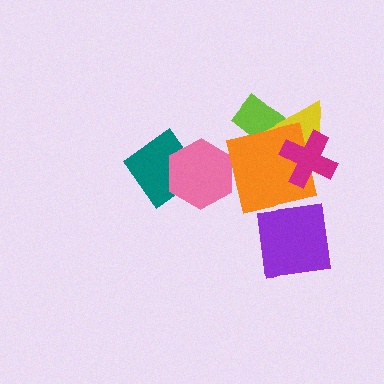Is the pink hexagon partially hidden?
No, no other shape covers it.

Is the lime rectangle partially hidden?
Yes, it is partially covered by another shape.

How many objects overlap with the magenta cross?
2 objects overlap with the magenta cross.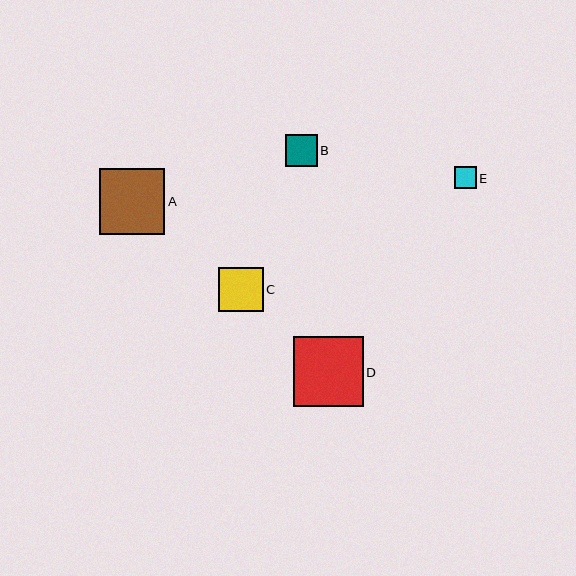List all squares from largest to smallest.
From largest to smallest: D, A, C, B, E.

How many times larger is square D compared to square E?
Square D is approximately 3.1 times the size of square E.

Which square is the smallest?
Square E is the smallest with a size of approximately 22 pixels.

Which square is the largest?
Square D is the largest with a size of approximately 70 pixels.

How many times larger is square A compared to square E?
Square A is approximately 3.0 times the size of square E.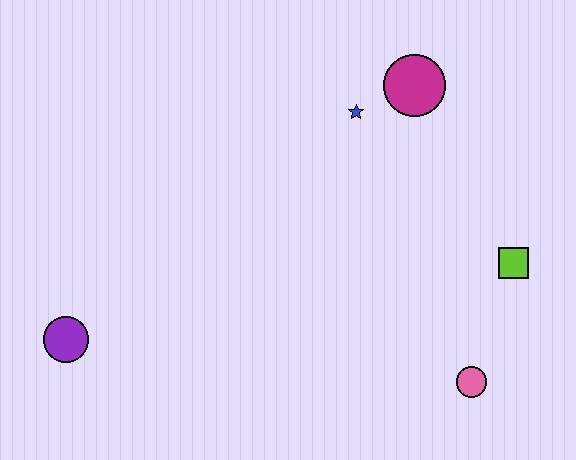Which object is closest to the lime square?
The pink circle is closest to the lime square.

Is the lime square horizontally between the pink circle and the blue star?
No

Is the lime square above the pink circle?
Yes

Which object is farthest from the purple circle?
The lime square is farthest from the purple circle.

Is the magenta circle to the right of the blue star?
Yes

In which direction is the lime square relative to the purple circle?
The lime square is to the right of the purple circle.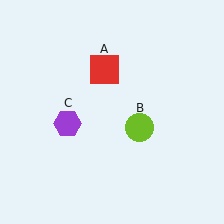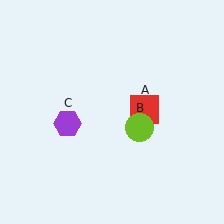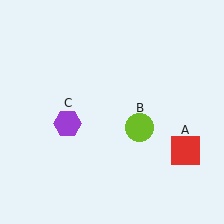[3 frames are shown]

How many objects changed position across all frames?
1 object changed position: red square (object A).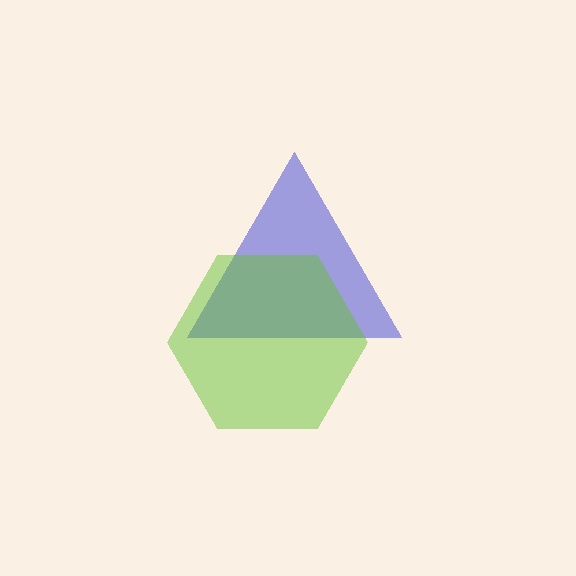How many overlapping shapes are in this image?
There are 2 overlapping shapes in the image.